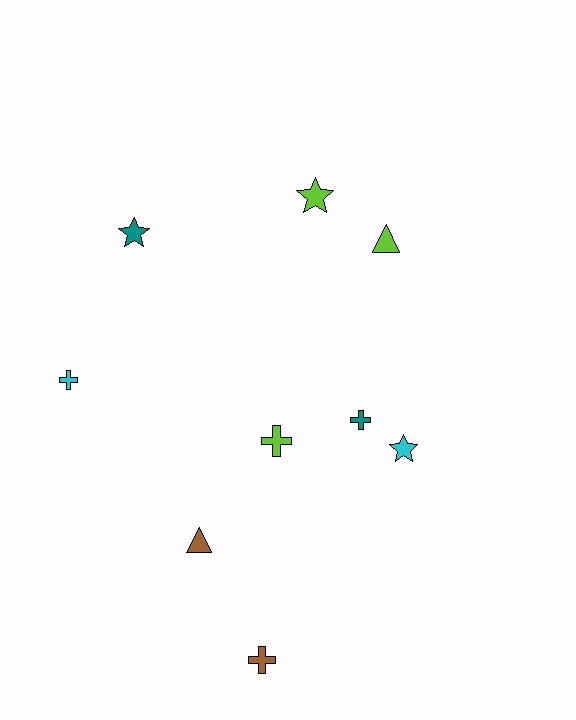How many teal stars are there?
There is 1 teal star.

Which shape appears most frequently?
Cross, with 4 objects.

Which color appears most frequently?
Lime, with 3 objects.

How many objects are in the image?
There are 9 objects.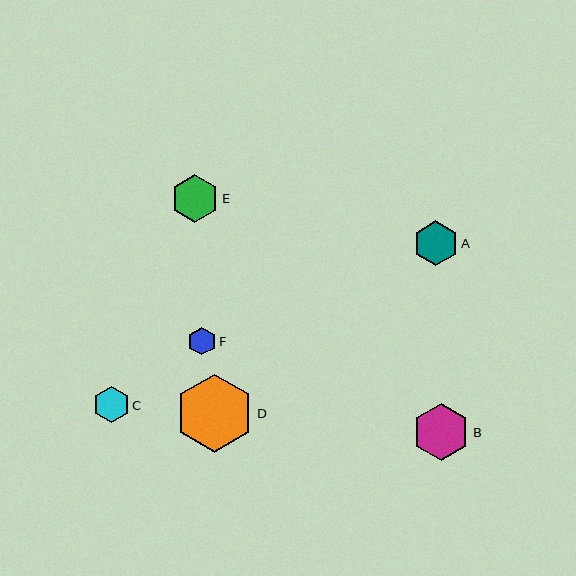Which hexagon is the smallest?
Hexagon F is the smallest with a size of approximately 28 pixels.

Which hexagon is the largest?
Hexagon D is the largest with a size of approximately 78 pixels.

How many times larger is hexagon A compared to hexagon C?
Hexagon A is approximately 1.2 times the size of hexagon C.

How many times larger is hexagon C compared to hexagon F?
Hexagon C is approximately 1.3 times the size of hexagon F.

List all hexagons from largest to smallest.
From largest to smallest: D, B, E, A, C, F.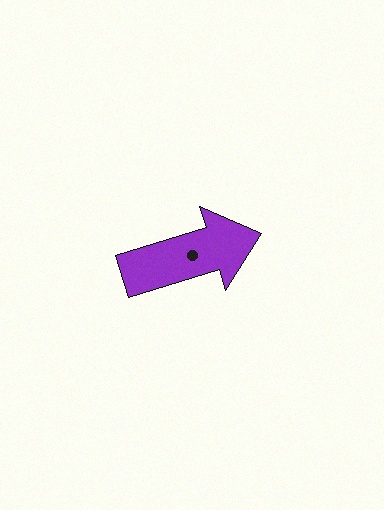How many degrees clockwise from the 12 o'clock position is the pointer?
Approximately 73 degrees.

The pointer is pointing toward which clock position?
Roughly 2 o'clock.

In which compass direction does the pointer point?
East.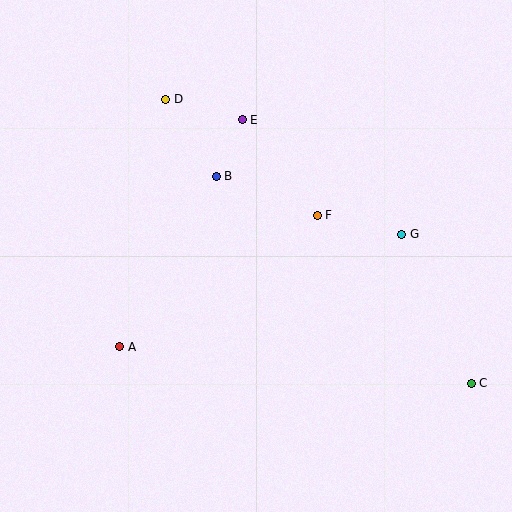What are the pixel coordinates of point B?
Point B is at (216, 176).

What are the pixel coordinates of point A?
Point A is at (120, 347).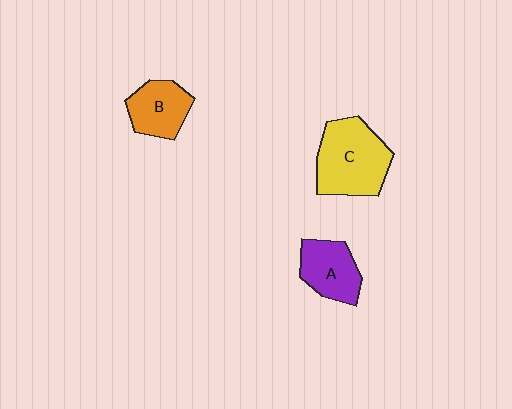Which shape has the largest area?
Shape C (yellow).